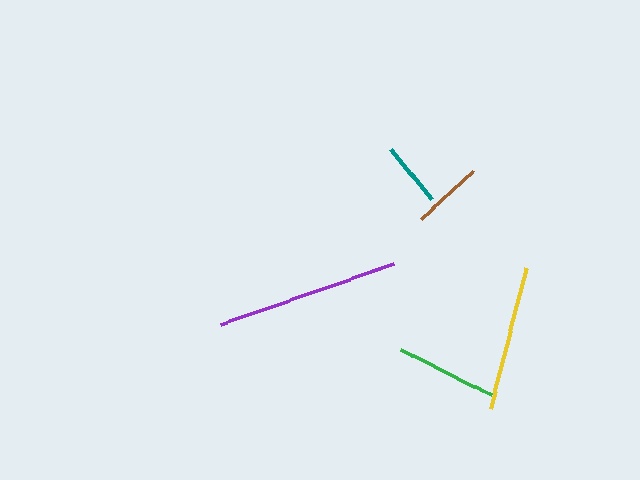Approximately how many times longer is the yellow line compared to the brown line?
The yellow line is approximately 2.0 times the length of the brown line.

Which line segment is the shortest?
The teal line is the shortest at approximately 66 pixels.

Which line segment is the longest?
The purple line is the longest at approximately 183 pixels.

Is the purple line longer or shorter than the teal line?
The purple line is longer than the teal line.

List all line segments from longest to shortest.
From longest to shortest: purple, yellow, green, brown, teal.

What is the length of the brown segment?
The brown segment is approximately 71 pixels long.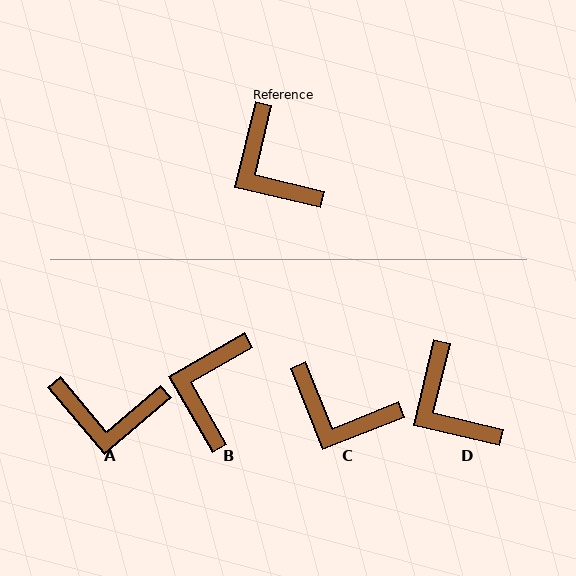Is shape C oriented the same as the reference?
No, it is off by about 35 degrees.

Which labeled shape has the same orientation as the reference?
D.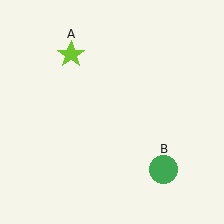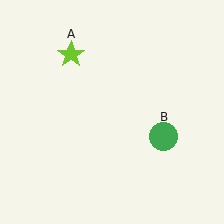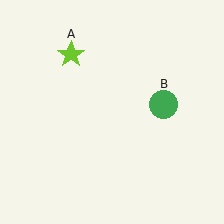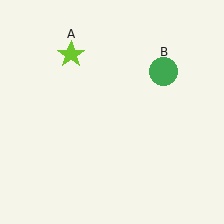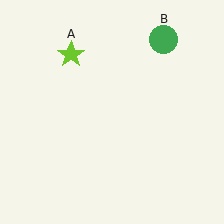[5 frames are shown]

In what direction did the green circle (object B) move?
The green circle (object B) moved up.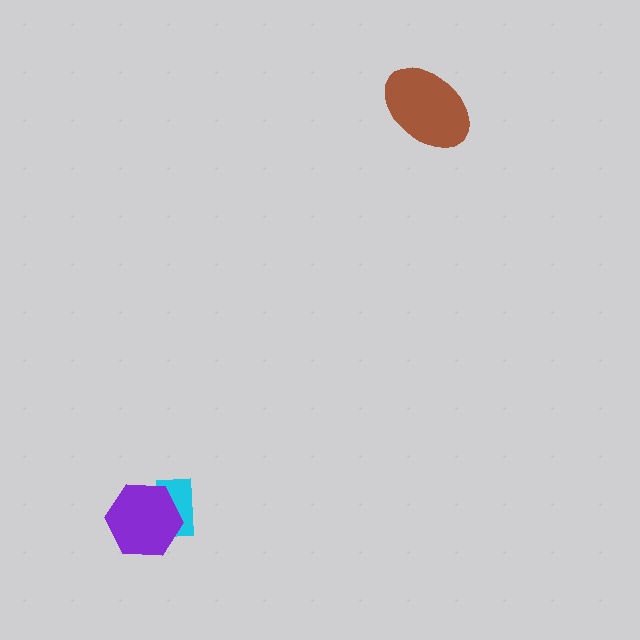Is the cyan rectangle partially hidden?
Yes, it is partially covered by another shape.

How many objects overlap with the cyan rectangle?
1 object overlaps with the cyan rectangle.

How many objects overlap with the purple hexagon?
1 object overlaps with the purple hexagon.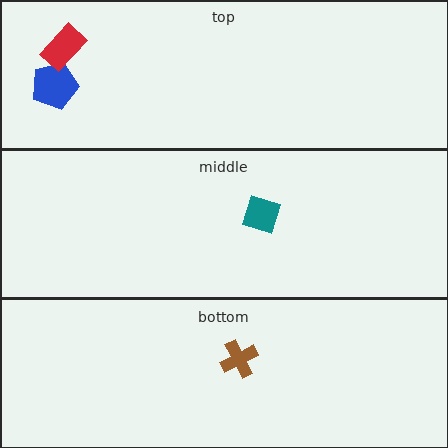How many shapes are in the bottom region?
1.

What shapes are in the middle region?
The teal diamond.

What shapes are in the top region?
The blue pentagon, the red rectangle.